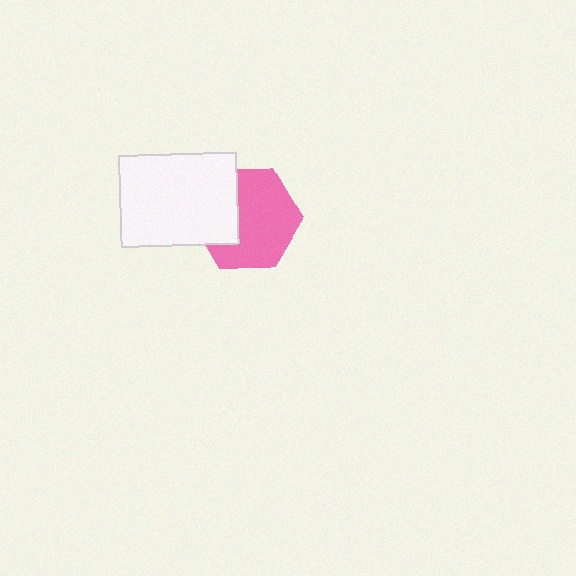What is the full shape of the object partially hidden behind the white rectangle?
The partially hidden object is a pink hexagon.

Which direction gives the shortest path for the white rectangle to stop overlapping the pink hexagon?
Moving left gives the shortest separation.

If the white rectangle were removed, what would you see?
You would see the complete pink hexagon.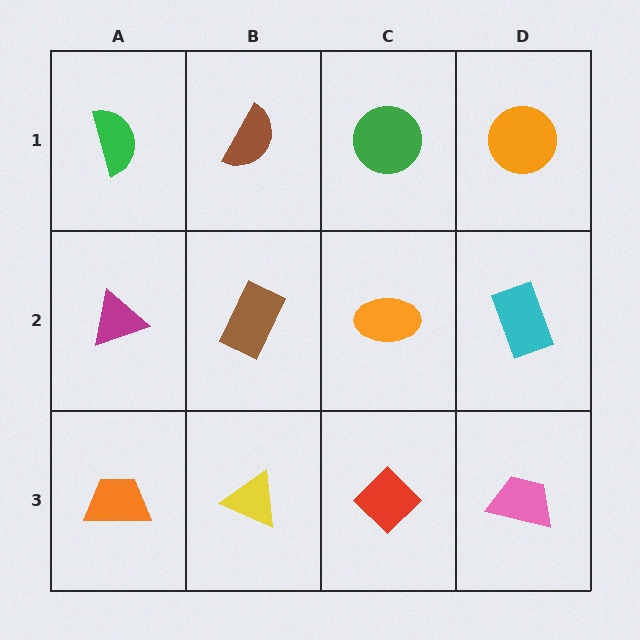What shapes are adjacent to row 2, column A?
A green semicircle (row 1, column A), an orange trapezoid (row 3, column A), a brown rectangle (row 2, column B).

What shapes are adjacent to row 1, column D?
A cyan rectangle (row 2, column D), a green circle (row 1, column C).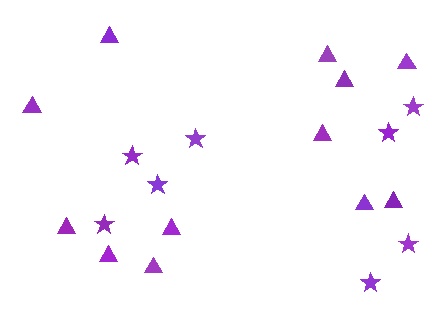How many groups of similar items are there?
There are 2 groups: one group of triangles (12) and one group of stars (8).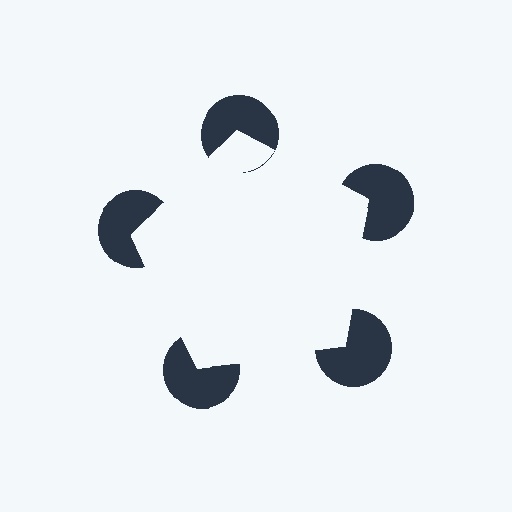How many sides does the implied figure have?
5 sides.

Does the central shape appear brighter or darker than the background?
It typically appears slightly brighter than the background, even though no actual brightness change is drawn.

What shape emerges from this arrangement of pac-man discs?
An illusory pentagon — its edges are inferred from the aligned wedge cuts in the pac-man discs, not physically drawn.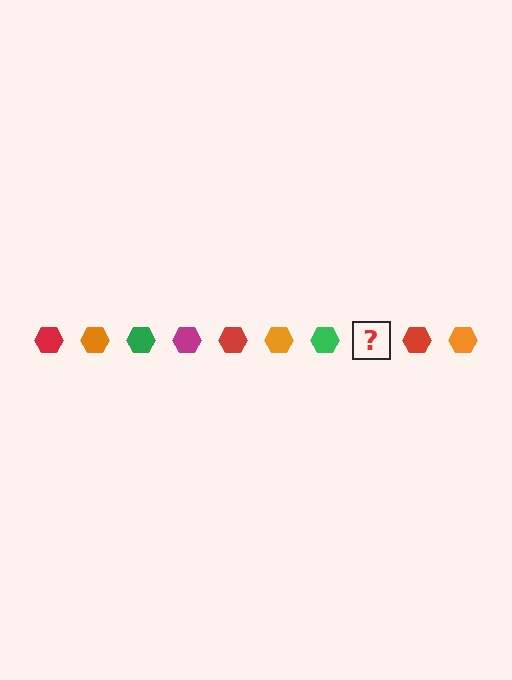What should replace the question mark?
The question mark should be replaced with a magenta hexagon.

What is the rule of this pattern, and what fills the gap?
The rule is that the pattern cycles through red, orange, green, magenta hexagons. The gap should be filled with a magenta hexagon.